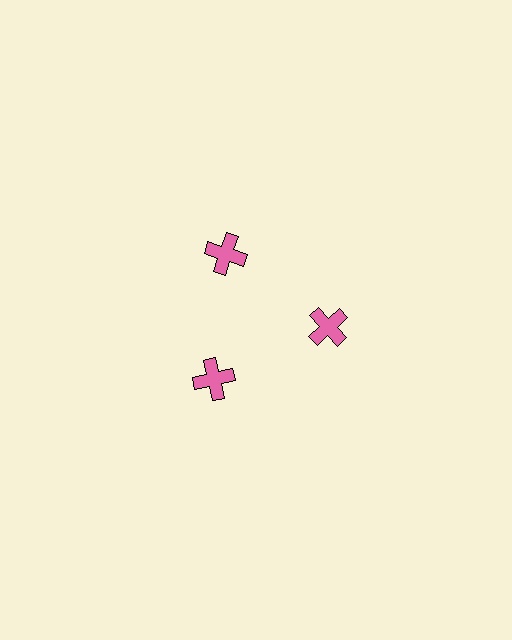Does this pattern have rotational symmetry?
Yes, this pattern has 3-fold rotational symmetry. It looks the same after rotating 120 degrees around the center.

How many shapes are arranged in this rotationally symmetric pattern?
There are 3 shapes, arranged in 3 groups of 1.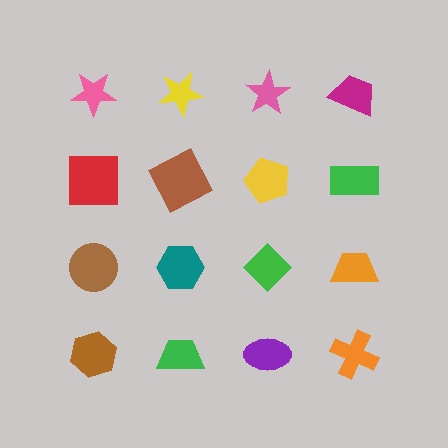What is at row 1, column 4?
A magenta trapezoid.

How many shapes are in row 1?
4 shapes.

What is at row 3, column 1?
A brown circle.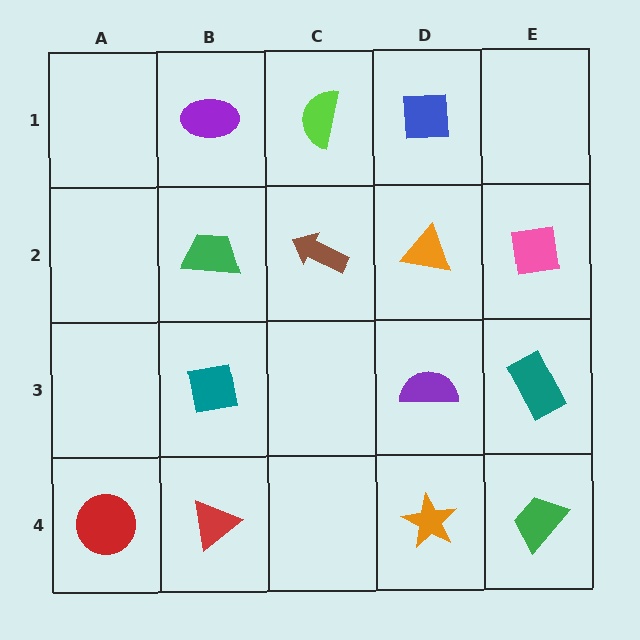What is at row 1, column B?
A purple ellipse.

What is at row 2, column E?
A pink square.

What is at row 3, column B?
A teal square.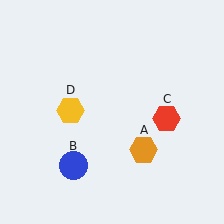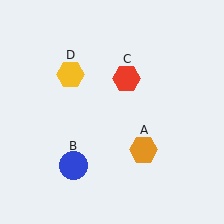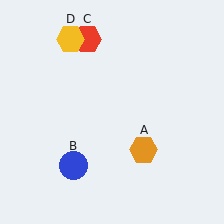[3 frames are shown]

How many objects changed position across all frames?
2 objects changed position: red hexagon (object C), yellow hexagon (object D).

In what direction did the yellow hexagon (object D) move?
The yellow hexagon (object D) moved up.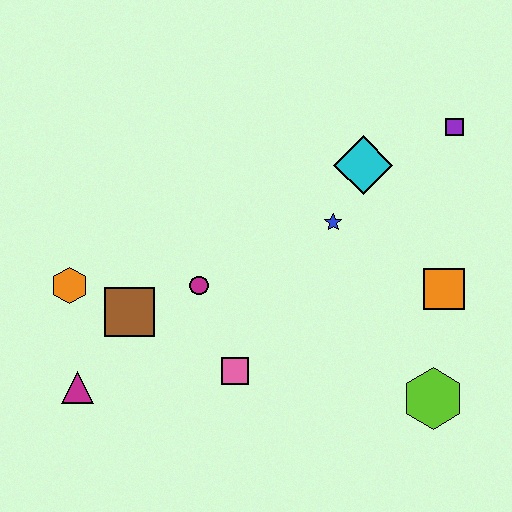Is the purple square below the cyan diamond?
No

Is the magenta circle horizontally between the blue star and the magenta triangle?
Yes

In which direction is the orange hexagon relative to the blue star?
The orange hexagon is to the left of the blue star.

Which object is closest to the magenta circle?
The brown square is closest to the magenta circle.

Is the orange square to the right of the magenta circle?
Yes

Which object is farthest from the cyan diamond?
The magenta triangle is farthest from the cyan diamond.